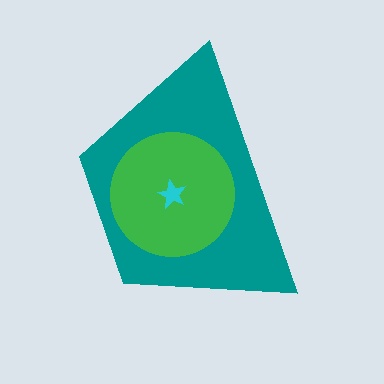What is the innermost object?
The cyan star.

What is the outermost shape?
The teal trapezoid.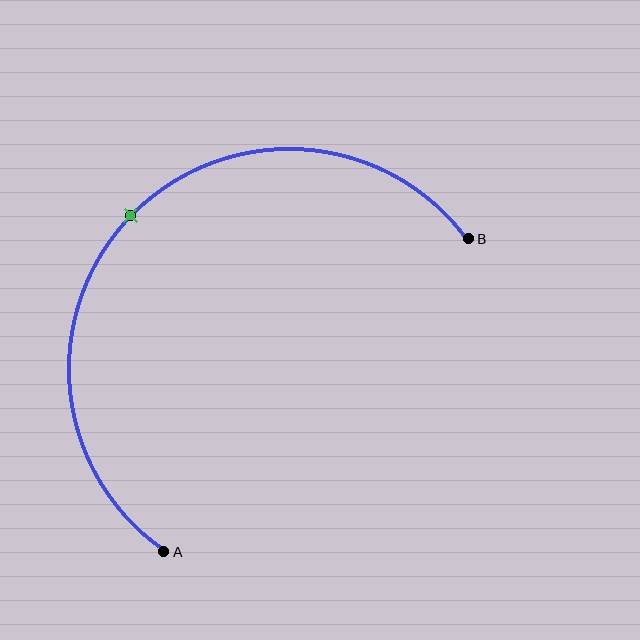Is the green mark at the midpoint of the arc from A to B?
Yes. The green mark lies on the arc at equal arc-length from both A and B — it is the arc midpoint.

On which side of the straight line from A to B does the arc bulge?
The arc bulges above and to the left of the straight line connecting A and B.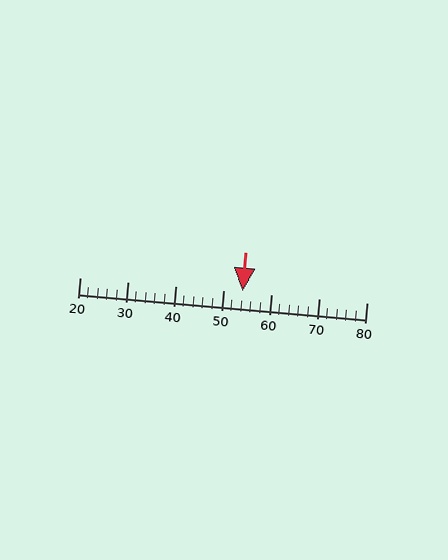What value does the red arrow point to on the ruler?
The red arrow points to approximately 54.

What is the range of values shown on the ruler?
The ruler shows values from 20 to 80.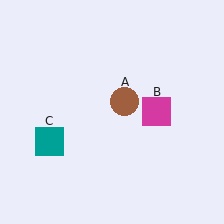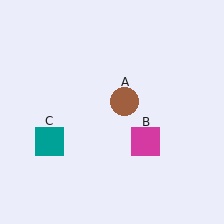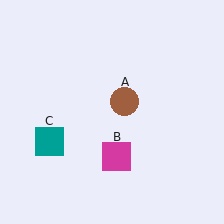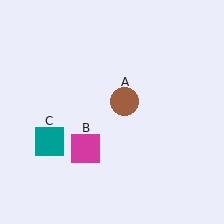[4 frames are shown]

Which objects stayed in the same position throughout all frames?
Brown circle (object A) and teal square (object C) remained stationary.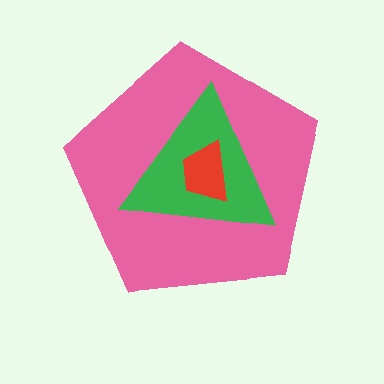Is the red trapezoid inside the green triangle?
Yes.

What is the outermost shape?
The pink pentagon.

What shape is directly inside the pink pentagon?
The green triangle.